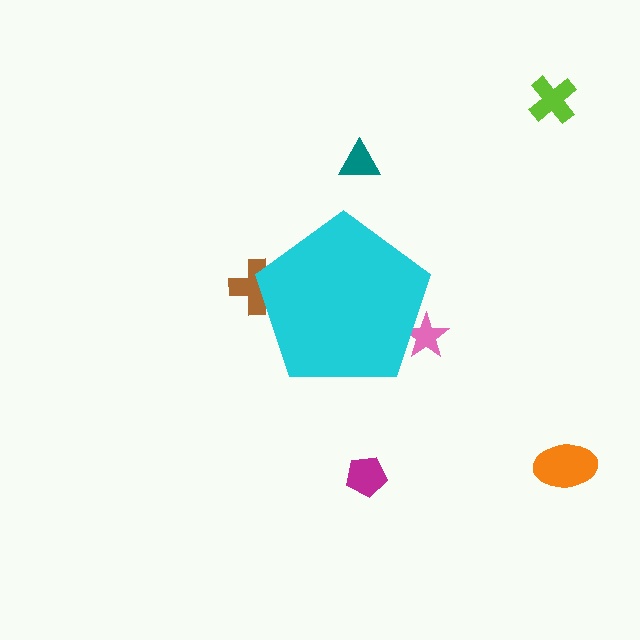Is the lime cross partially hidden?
No, the lime cross is fully visible.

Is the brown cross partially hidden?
Yes, the brown cross is partially hidden behind the cyan pentagon.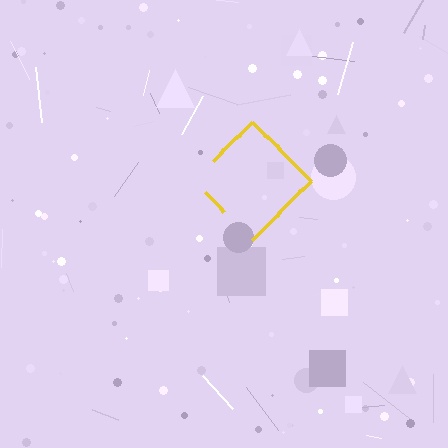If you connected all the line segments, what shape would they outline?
They would outline a diamond.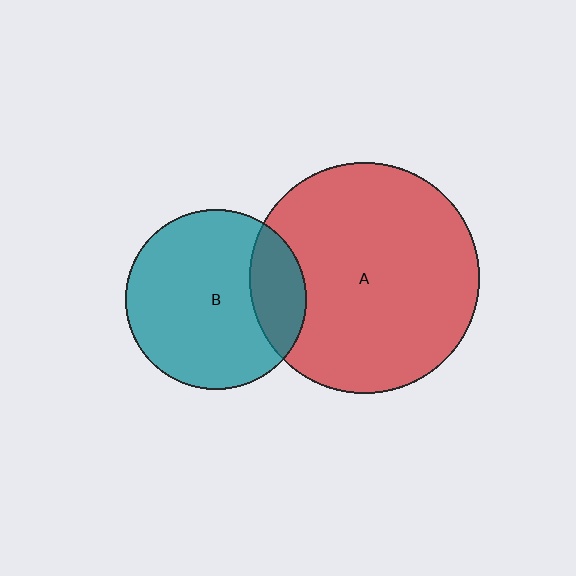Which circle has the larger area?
Circle A (red).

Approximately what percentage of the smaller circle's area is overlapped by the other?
Approximately 20%.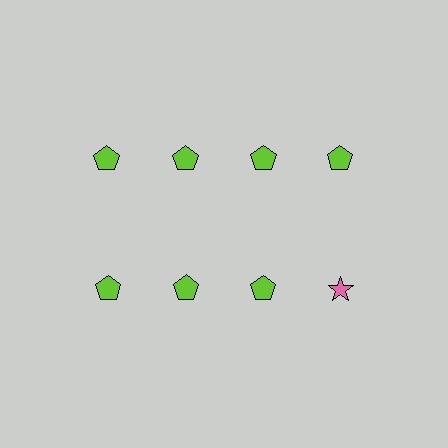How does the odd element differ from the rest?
It differs in both color (pink instead of lime) and shape (star instead of pentagon).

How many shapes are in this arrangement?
There are 8 shapes arranged in a grid pattern.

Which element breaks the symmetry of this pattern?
The pink star in the second row, second from right column breaks the symmetry. All other shapes are lime pentagons.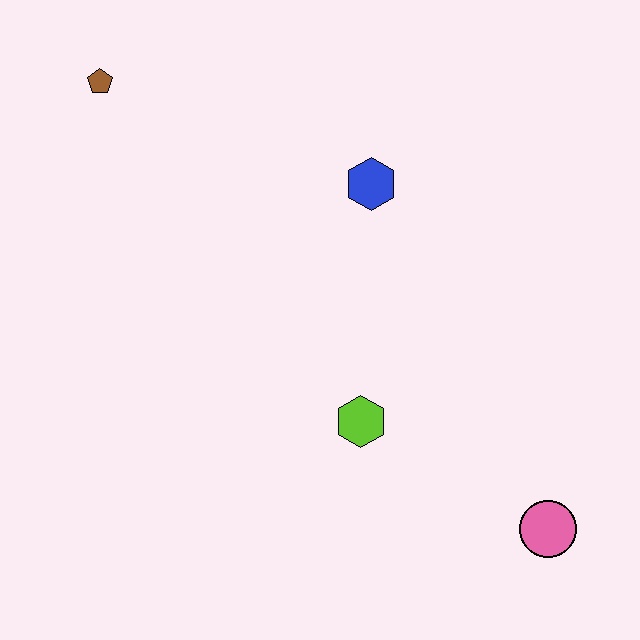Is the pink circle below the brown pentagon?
Yes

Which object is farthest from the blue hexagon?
The pink circle is farthest from the blue hexagon.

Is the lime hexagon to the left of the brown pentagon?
No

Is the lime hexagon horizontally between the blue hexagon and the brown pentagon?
Yes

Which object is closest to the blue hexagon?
The lime hexagon is closest to the blue hexagon.